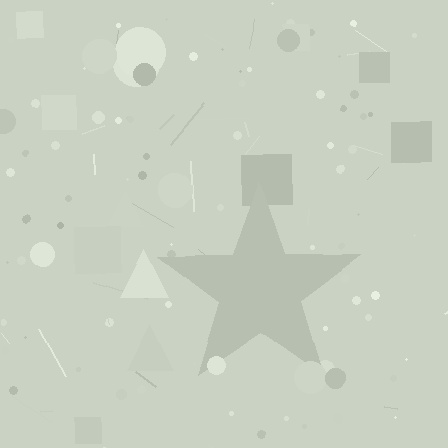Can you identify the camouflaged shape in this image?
The camouflaged shape is a star.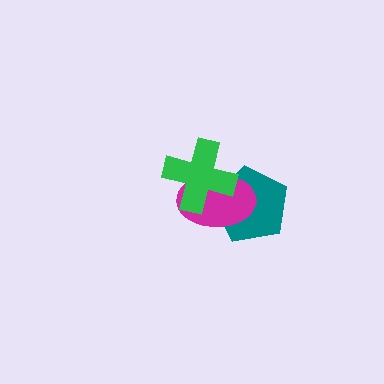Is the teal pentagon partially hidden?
Yes, it is partially covered by another shape.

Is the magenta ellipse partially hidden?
Yes, it is partially covered by another shape.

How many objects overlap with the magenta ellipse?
2 objects overlap with the magenta ellipse.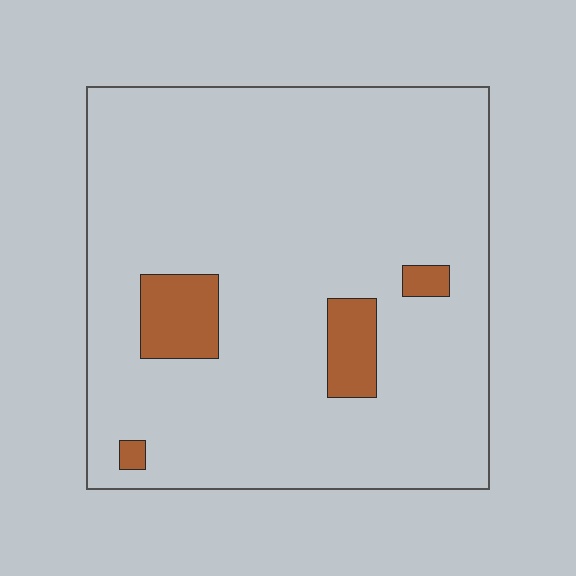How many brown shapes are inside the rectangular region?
4.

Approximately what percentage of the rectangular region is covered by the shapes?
Approximately 10%.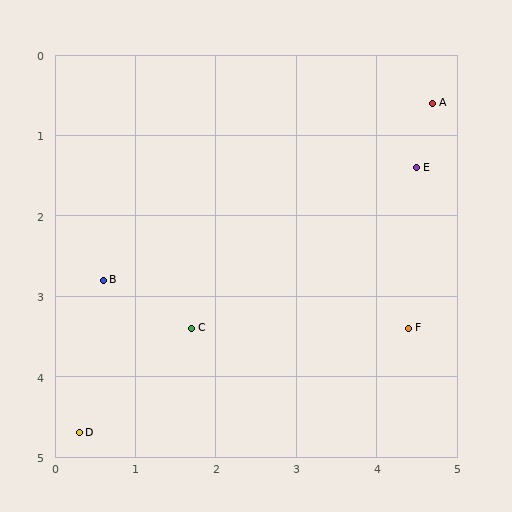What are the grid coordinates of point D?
Point D is at approximately (0.3, 4.7).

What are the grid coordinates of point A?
Point A is at approximately (4.7, 0.6).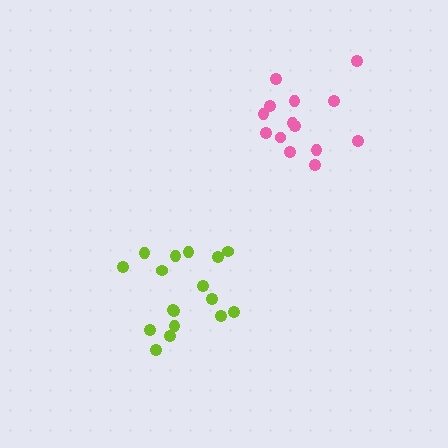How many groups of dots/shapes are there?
There are 2 groups.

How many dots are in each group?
Group 1: 17 dots, Group 2: 14 dots (31 total).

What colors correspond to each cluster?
The clusters are colored: lime, pink.